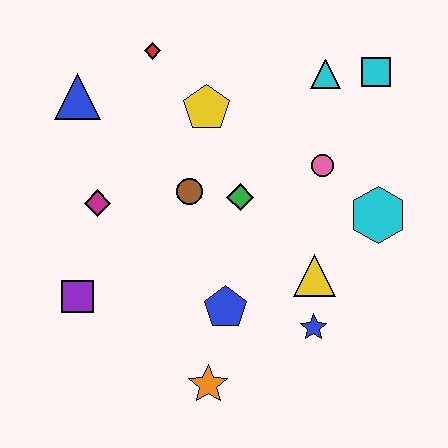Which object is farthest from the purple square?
The cyan square is farthest from the purple square.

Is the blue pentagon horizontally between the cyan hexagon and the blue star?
No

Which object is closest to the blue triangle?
The red diamond is closest to the blue triangle.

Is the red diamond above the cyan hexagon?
Yes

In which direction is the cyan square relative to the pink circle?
The cyan square is above the pink circle.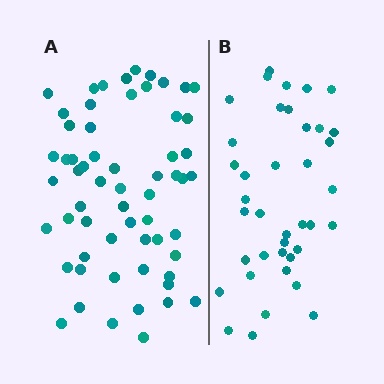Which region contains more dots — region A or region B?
Region A (the left region) has more dots.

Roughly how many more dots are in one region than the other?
Region A has approximately 20 more dots than region B.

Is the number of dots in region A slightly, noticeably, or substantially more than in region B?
Region A has substantially more. The ratio is roughly 1.5 to 1.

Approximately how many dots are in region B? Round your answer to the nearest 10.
About 40 dots. (The exact count is 39, which rounds to 40.)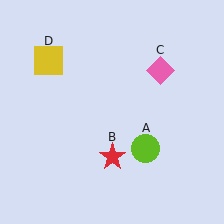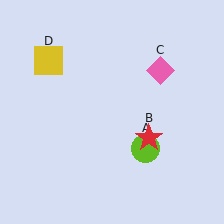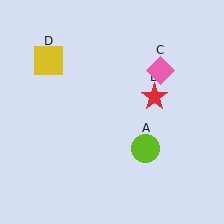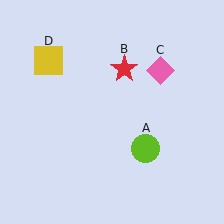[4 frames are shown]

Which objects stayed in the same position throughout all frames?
Lime circle (object A) and pink diamond (object C) and yellow square (object D) remained stationary.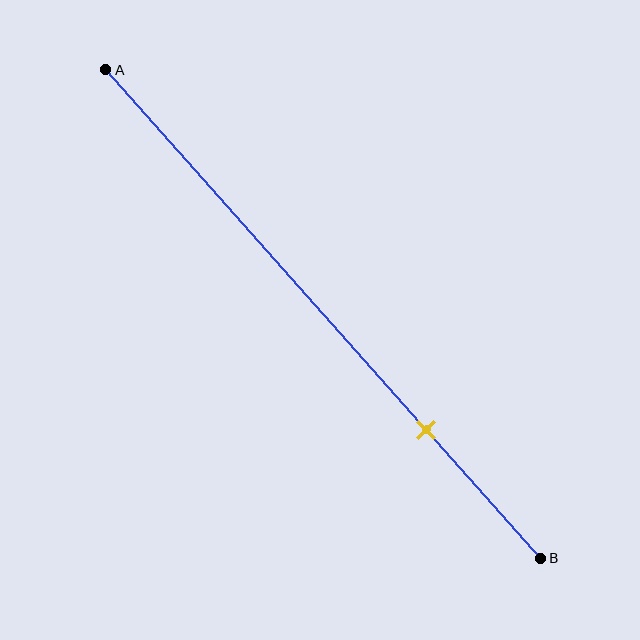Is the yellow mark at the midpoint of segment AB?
No, the mark is at about 75% from A, not at the 50% midpoint.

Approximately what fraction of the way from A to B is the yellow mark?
The yellow mark is approximately 75% of the way from A to B.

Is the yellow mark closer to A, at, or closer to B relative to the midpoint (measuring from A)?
The yellow mark is closer to point B than the midpoint of segment AB.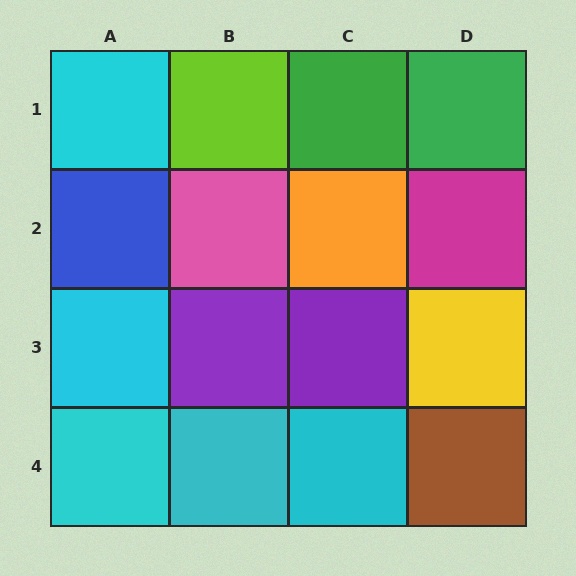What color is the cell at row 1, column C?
Green.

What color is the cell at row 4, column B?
Cyan.